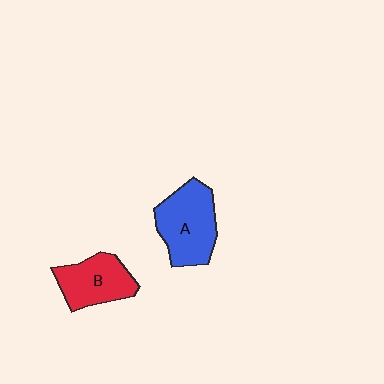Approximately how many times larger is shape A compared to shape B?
Approximately 1.2 times.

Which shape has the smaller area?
Shape B (red).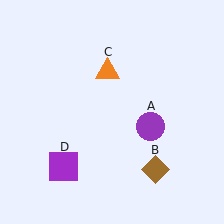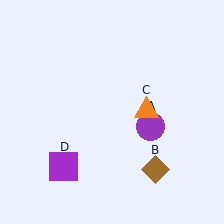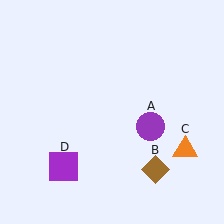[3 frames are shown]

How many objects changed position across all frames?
1 object changed position: orange triangle (object C).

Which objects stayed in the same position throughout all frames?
Purple circle (object A) and brown diamond (object B) and purple square (object D) remained stationary.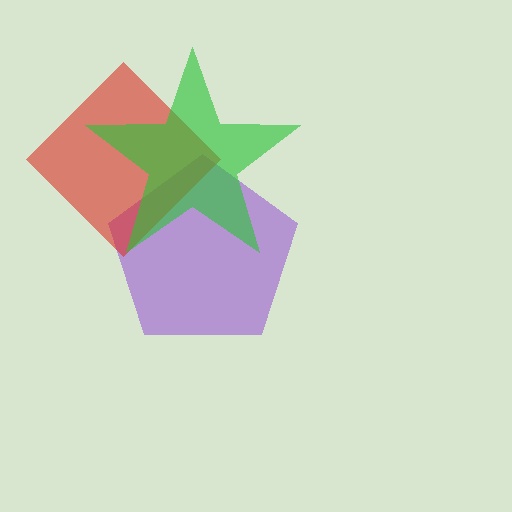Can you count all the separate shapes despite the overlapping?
Yes, there are 3 separate shapes.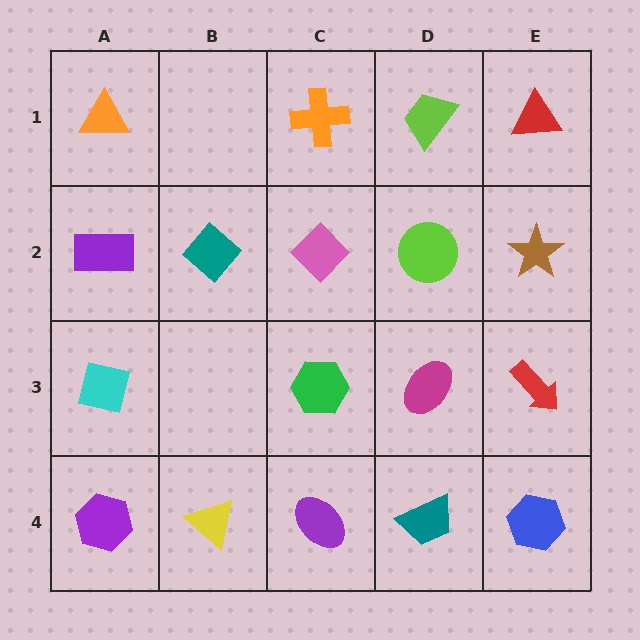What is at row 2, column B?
A teal diamond.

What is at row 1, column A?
An orange triangle.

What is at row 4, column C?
A purple ellipse.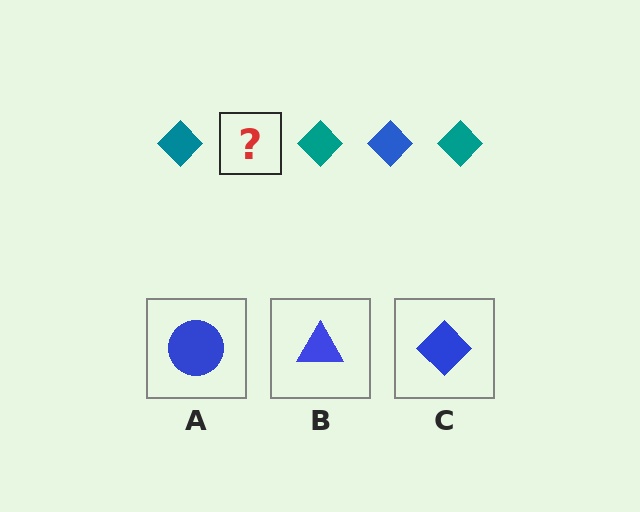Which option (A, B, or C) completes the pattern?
C.